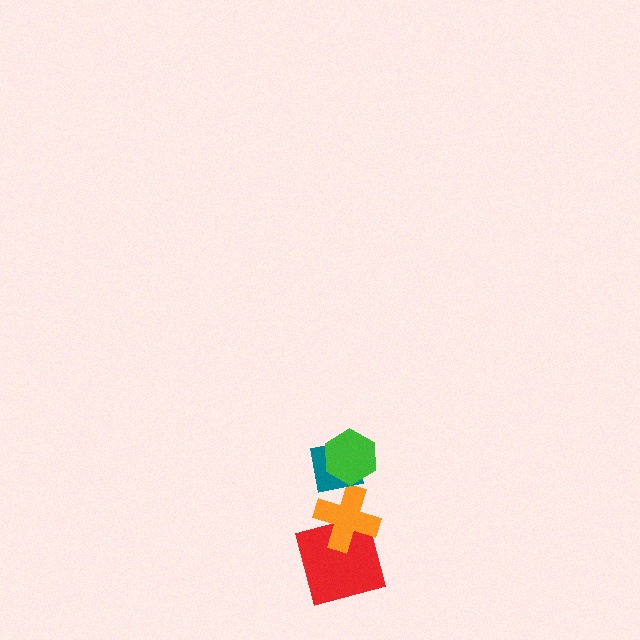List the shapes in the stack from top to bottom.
From top to bottom: the green hexagon, the teal square, the orange cross, the red square.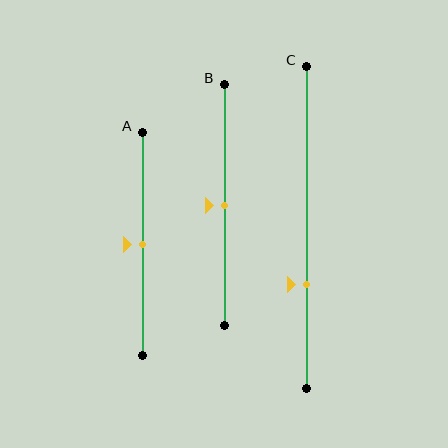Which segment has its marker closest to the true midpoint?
Segment A has its marker closest to the true midpoint.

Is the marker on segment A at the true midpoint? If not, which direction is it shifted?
Yes, the marker on segment A is at the true midpoint.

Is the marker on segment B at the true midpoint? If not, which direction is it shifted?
Yes, the marker on segment B is at the true midpoint.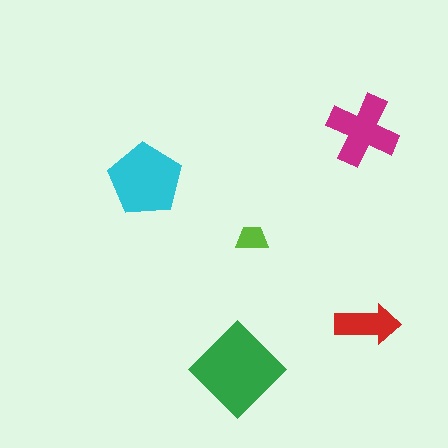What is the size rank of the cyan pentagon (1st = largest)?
2nd.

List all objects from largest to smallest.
The green diamond, the cyan pentagon, the magenta cross, the red arrow, the lime trapezoid.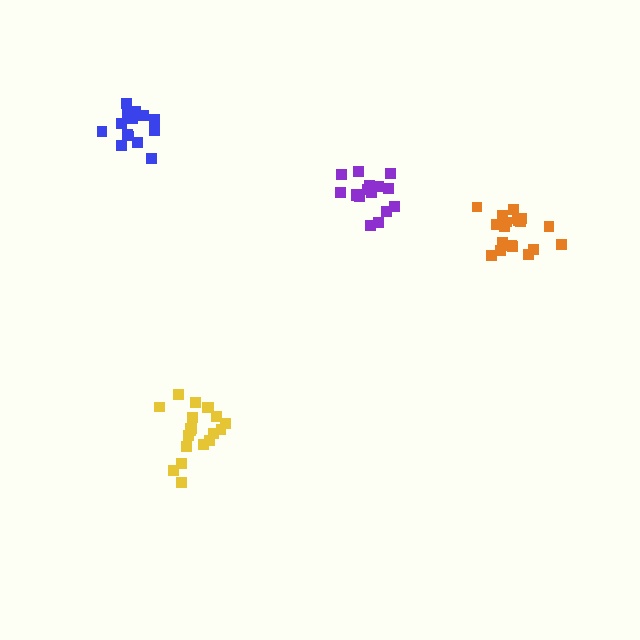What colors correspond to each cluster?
The clusters are colored: blue, orange, purple, yellow.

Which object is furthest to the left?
The blue cluster is leftmost.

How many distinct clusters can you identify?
There are 4 distinct clusters.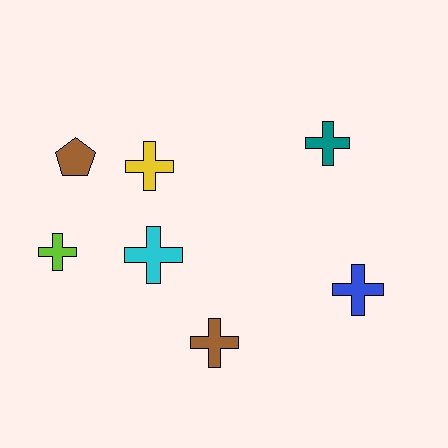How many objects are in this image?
There are 7 objects.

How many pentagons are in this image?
There is 1 pentagon.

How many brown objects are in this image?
There are 2 brown objects.